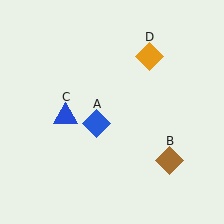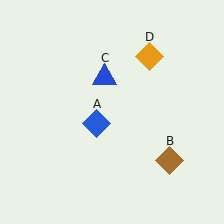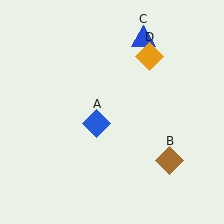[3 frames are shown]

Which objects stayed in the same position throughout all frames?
Blue diamond (object A) and brown diamond (object B) and orange diamond (object D) remained stationary.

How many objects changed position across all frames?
1 object changed position: blue triangle (object C).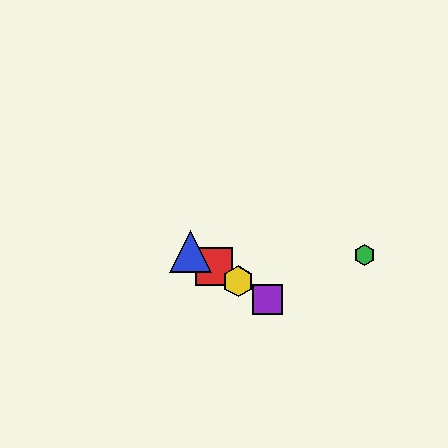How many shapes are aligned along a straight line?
4 shapes (the red square, the blue triangle, the yellow hexagon, the purple square) are aligned along a straight line.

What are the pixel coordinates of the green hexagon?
The green hexagon is at (365, 255).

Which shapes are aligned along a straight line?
The red square, the blue triangle, the yellow hexagon, the purple square are aligned along a straight line.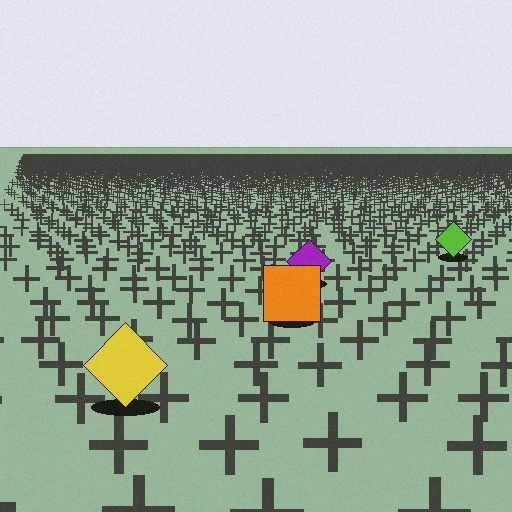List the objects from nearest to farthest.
From nearest to farthest: the yellow diamond, the orange square, the purple diamond, the lime diamond.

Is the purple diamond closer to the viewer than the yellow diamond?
No. The yellow diamond is closer — you can tell from the texture gradient: the ground texture is coarser near it.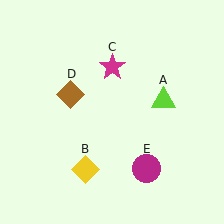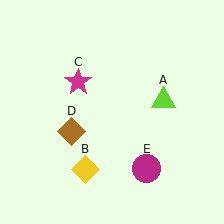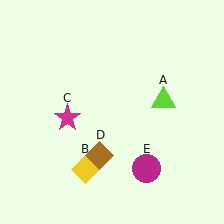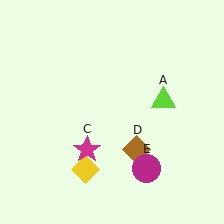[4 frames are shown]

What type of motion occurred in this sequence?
The magenta star (object C), brown diamond (object D) rotated counterclockwise around the center of the scene.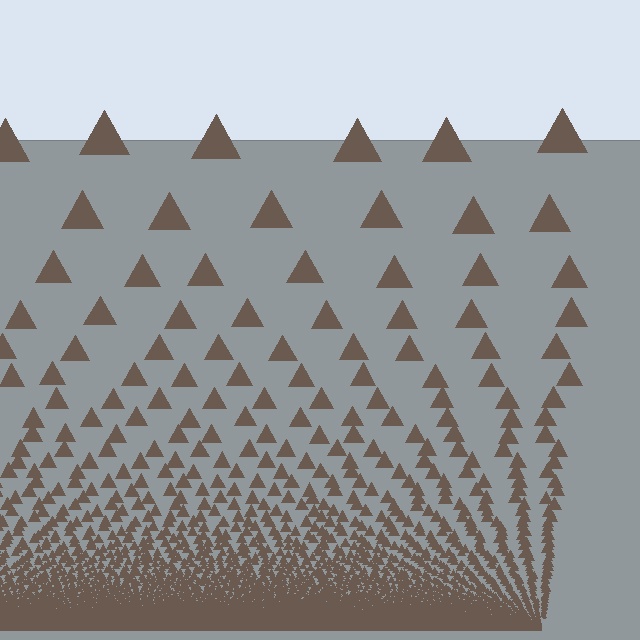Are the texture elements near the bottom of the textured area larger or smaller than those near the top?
Smaller. The gradient is inverted — elements near the bottom are smaller and denser.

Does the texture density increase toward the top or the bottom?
Density increases toward the bottom.